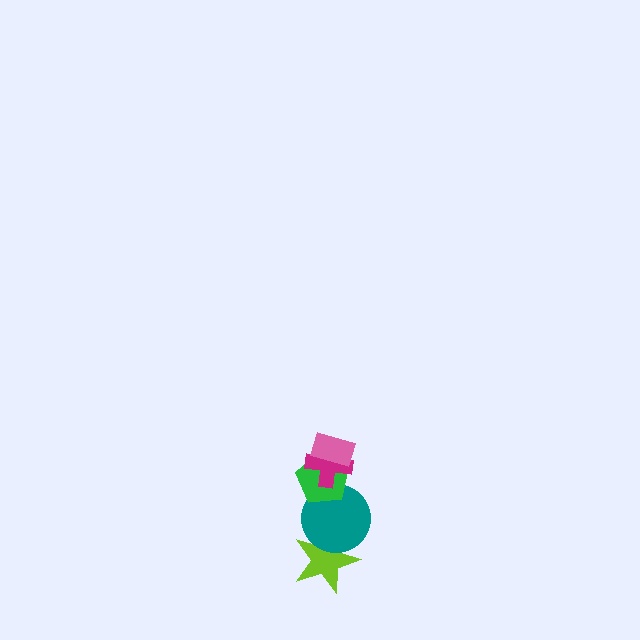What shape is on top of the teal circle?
The green pentagon is on top of the teal circle.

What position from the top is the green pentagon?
The green pentagon is 3rd from the top.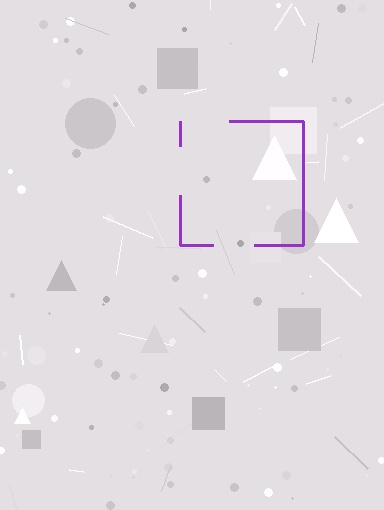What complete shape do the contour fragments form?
The contour fragments form a square.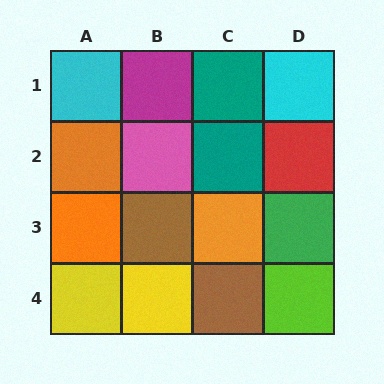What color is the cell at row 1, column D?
Cyan.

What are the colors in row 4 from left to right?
Yellow, yellow, brown, lime.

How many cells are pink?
1 cell is pink.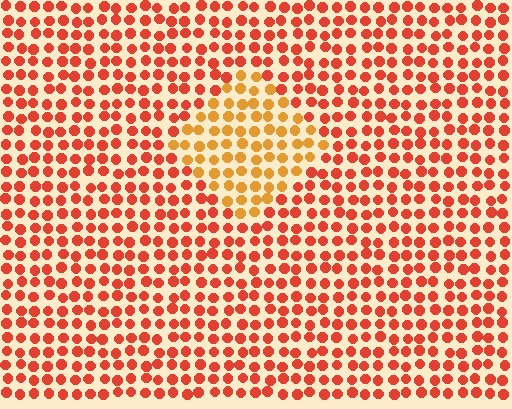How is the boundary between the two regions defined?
The boundary is defined purely by a slight shift in hue (about 31 degrees). Spacing, size, and orientation are identical on both sides.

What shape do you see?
I see a diamond.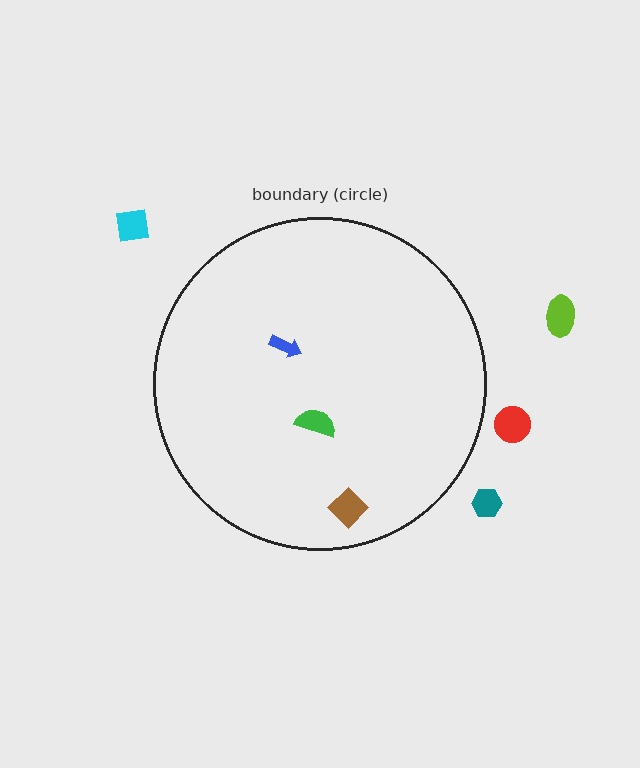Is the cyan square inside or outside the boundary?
Outside.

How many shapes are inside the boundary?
3 inside, 4 outside.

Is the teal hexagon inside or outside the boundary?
Outside.